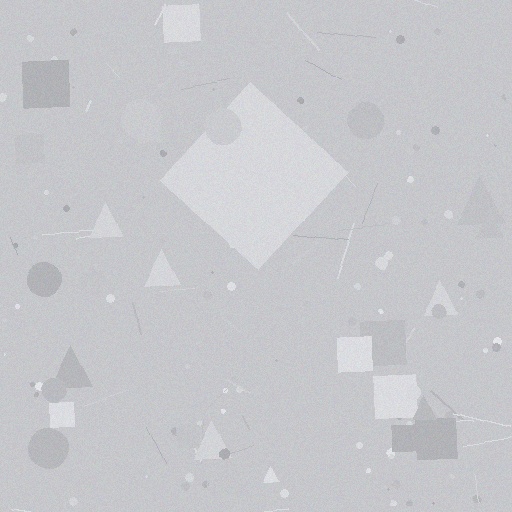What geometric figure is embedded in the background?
A diamond is embedded in the background.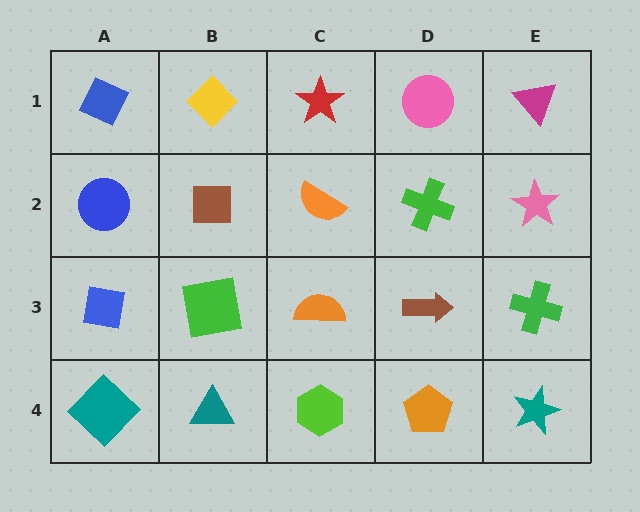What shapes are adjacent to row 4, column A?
A blue square (row 3, column A), a teal triangle (row 4, column B).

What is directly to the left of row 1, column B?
A blue diamond.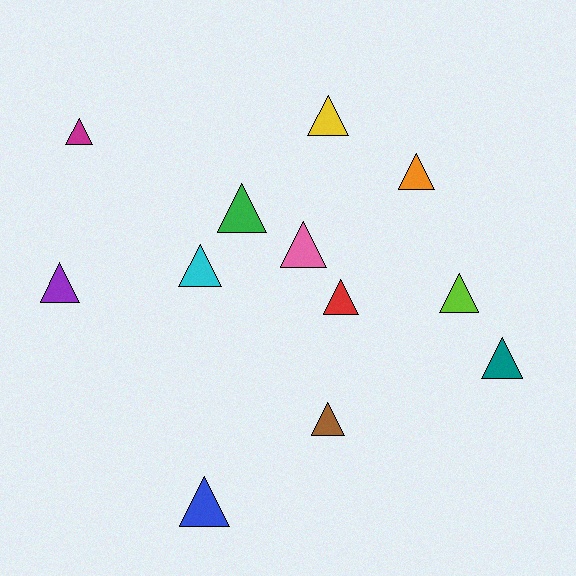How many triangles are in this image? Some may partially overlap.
There are 12 triangles.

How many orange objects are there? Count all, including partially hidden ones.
There is 1 orange object.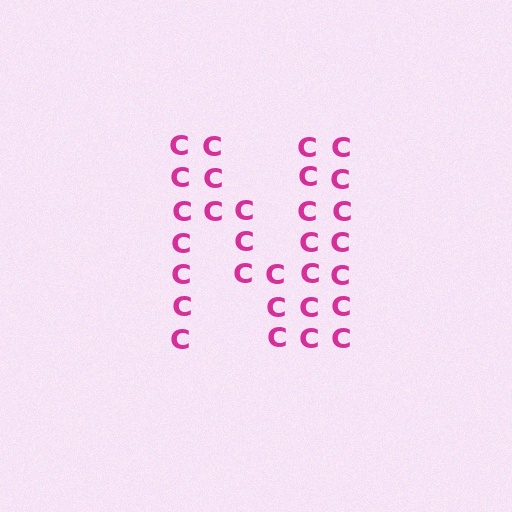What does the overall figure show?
The overall figure shows the letter N.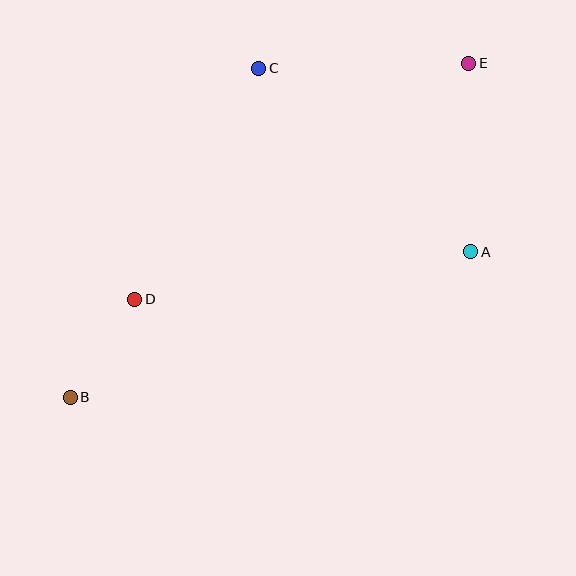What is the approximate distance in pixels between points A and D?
The distance between A and D is approximately 339 pixels.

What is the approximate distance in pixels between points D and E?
The distance between D and E is approximately 409 pixels.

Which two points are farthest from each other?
Points B and E are farthest from each other.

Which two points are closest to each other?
Points B and D are closest to each other.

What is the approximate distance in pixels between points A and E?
The distance between A and E is approximately 188 pixels.